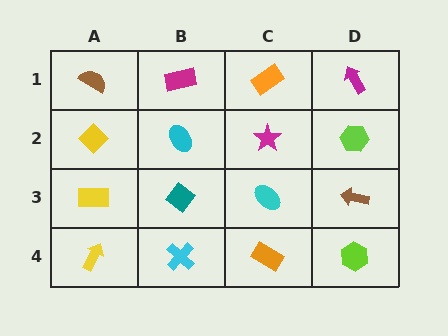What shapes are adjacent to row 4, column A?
A yellow rectangle (row 3, column A), a cyan cross (row 4, column B).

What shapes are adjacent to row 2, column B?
A magenta rectangle (row 1, column B), a teal diamond (row 3, column B), a yellow diamond (row 2, column A), a magenta star (row 2, column C).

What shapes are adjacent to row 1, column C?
A magenta star (row 2, column C), a magenta rectangle (row 1, column B), a magenta arrow (row 1, column D).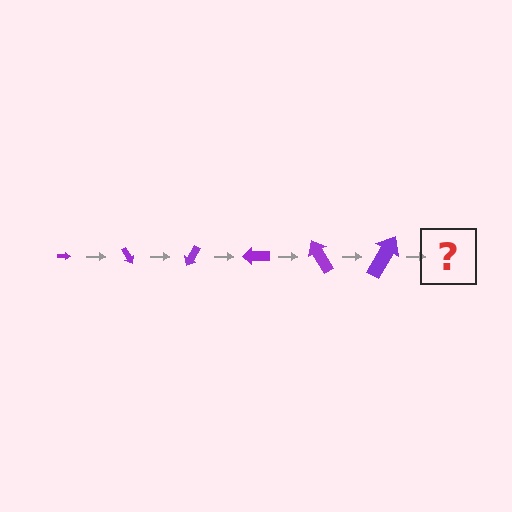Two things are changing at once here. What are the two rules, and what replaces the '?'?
The two rules are that the arrow grows larger each step and it rotates 60 degrees each step. The '?' should be an arrow, larger than the previous one and rotated 360 degrees from the start.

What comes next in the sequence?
The next element should be an arrow, larger than the previous one and rotated 360 degrees from the start.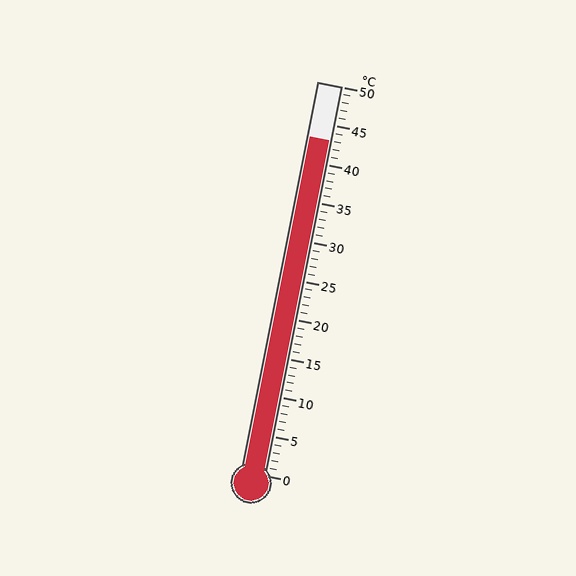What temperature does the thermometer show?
The thermometer shows approximately 43°C.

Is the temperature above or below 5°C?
The temperature is above 5°C.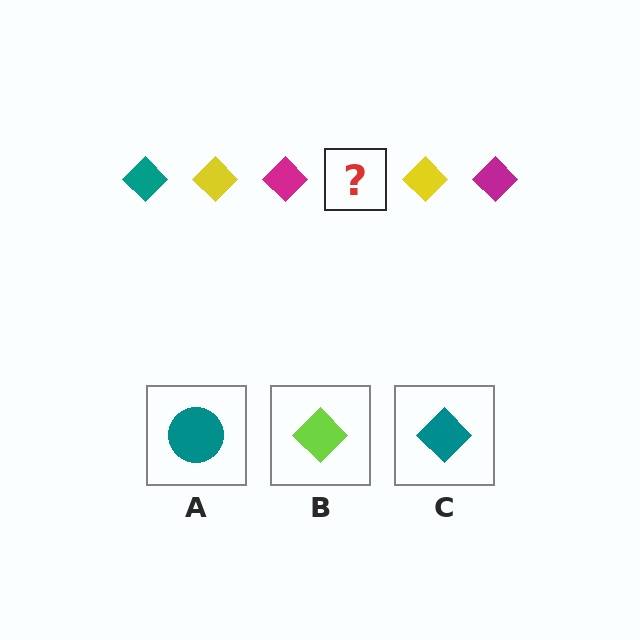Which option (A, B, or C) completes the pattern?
C.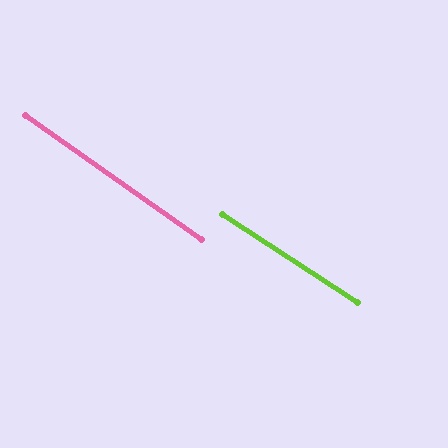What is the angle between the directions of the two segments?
Approximately 2 degrees.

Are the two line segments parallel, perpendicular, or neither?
Parallel — their directions differ by only 1.9°.